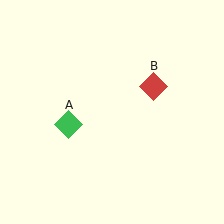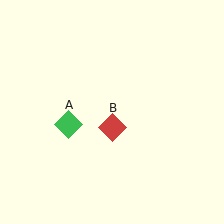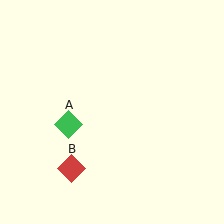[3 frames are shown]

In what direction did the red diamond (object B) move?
The red diamond (object B) moved down and to the left.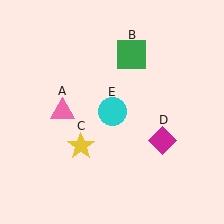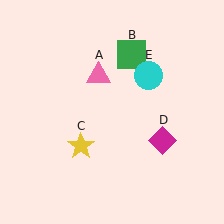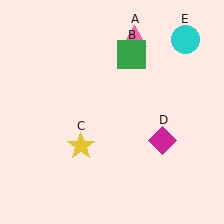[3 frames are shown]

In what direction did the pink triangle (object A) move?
The pink triangle (object A) moved up and to the right.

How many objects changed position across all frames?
2 objects changed position: pink triangle (object A), cyan circle (object E).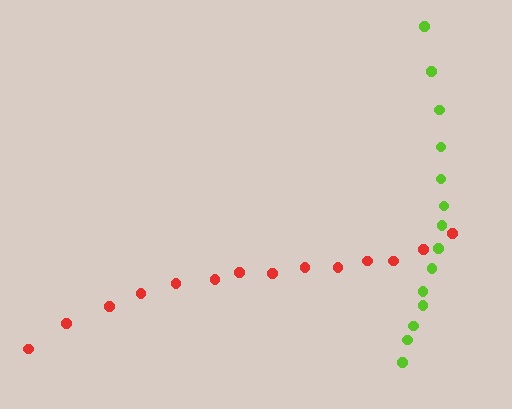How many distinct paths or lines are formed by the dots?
There are 2 distinct paths.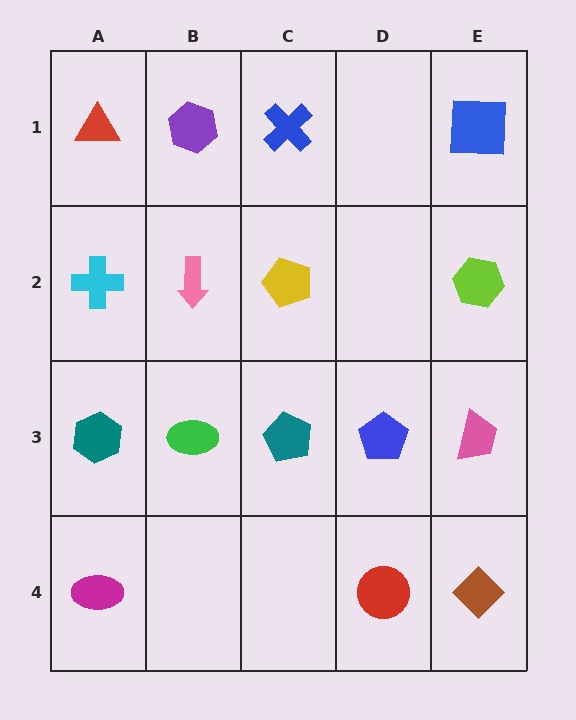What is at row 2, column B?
A pink arrow.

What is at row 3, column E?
A pink trapezoid.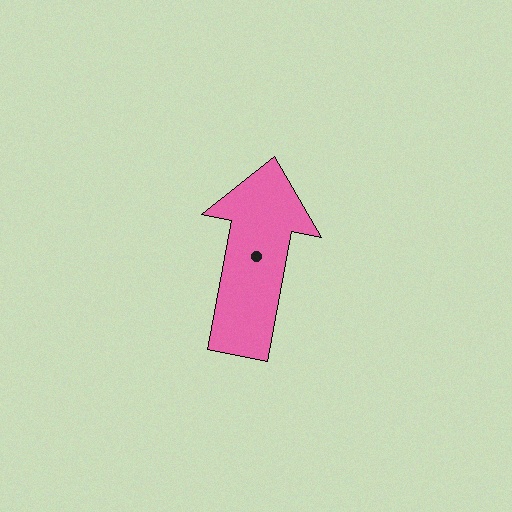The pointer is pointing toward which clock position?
Roughly 12 o'clock.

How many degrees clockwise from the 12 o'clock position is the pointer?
Approximately 11 degrees.